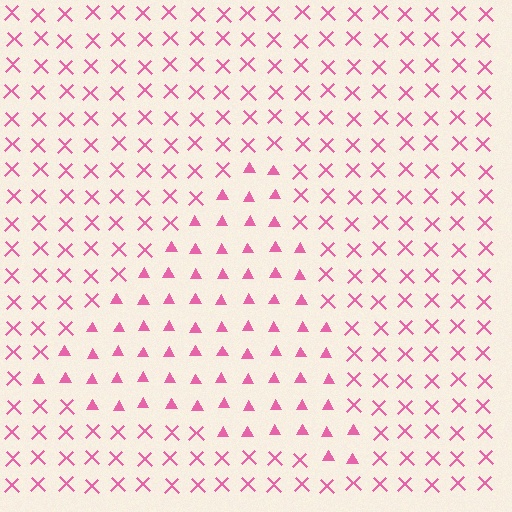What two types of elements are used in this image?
The image uses triangles inside the triangle region and X marks outside it.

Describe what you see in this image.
The image is filled with small pink elements arranged in a uniform grid. A triangle-shaped region contains triangles, while the surrounding area contains X marks. The boundary is defined purely by the change in element shape.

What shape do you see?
I see a triangle.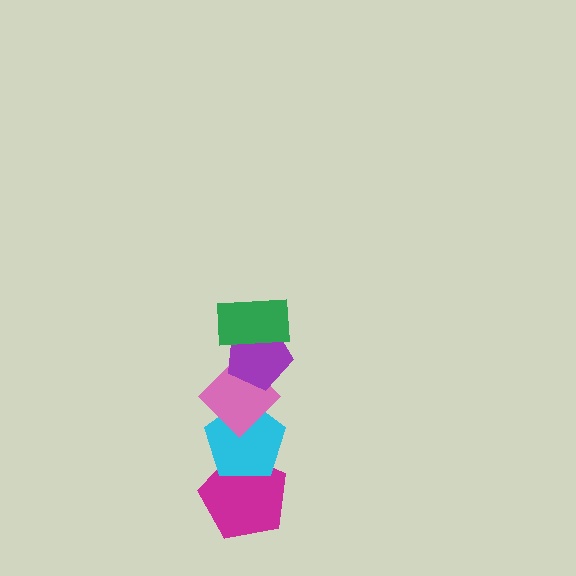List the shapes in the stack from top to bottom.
From top to bottom: the green rectangle, the purple pentagon, the pink diamond, the cyan pentagon, the magenta pentagon.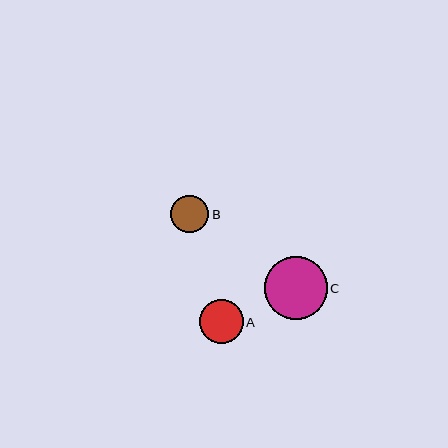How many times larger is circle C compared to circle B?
Circle C is approximately 1.7 times the size of circle B.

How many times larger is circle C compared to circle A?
Circle C is approximately 1.4 times the size of circle A.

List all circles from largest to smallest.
From largest to smallest: C, A, B.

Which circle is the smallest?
Circle B is the smallest with a size of approximately 38 pixels.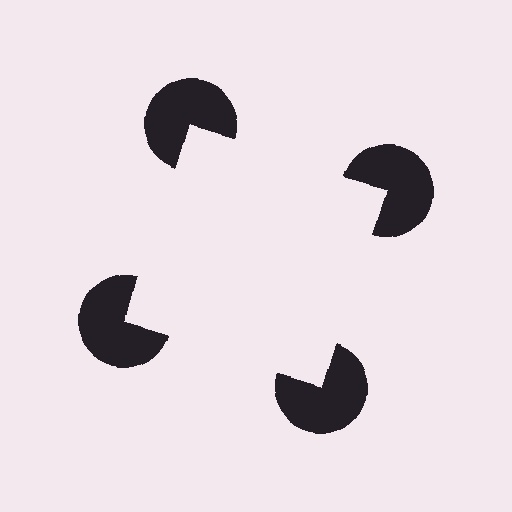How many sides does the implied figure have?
4 sides.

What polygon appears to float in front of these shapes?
An illusory square — its edges are inferred from the aligned wedge cuts in the pac-man discs, not physically drawn.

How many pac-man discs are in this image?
There are 4 — one at each vertex of the illusory square.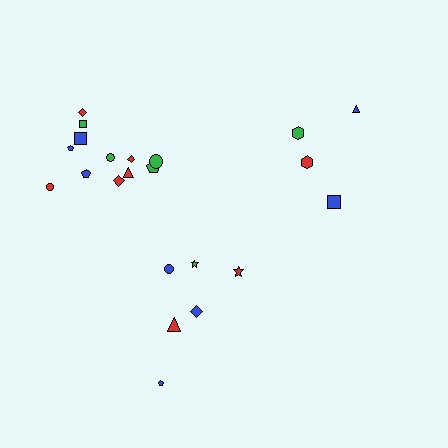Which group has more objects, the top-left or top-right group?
The top-left group.